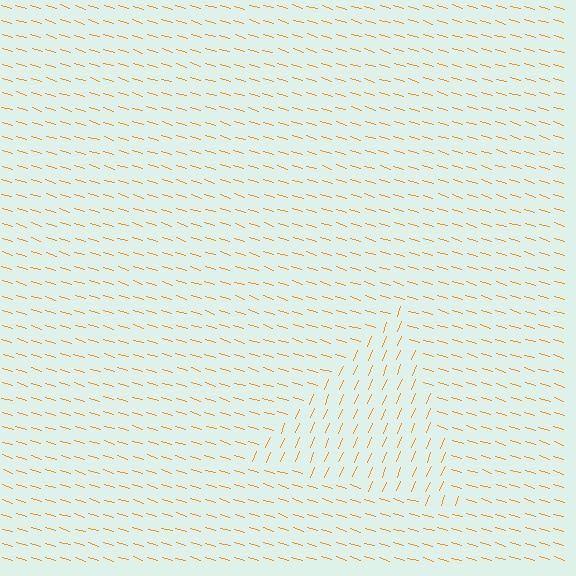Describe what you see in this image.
The image is filled with small orange line segments. A triangle region in the image has lines oriented differently from the surrounding lines, creating a visible texture boundary.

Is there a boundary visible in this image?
Yes, there is a texture boundary formed by a change in line orientation.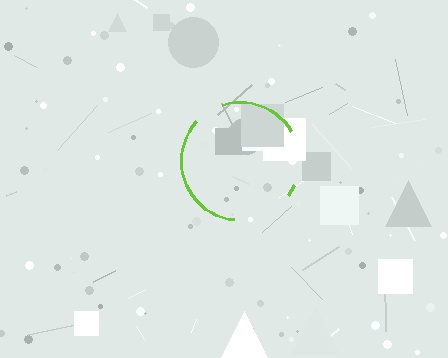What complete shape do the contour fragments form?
The contour fragments form a circle.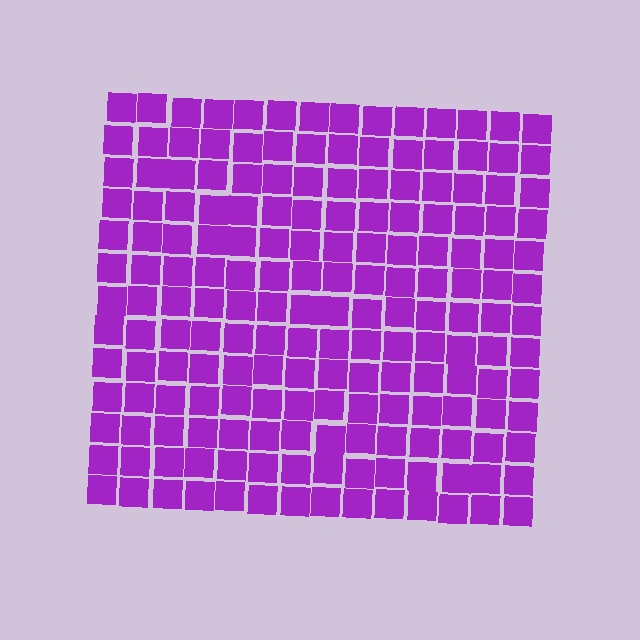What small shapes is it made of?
It is made of small squares.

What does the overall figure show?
The overall figure shows a square.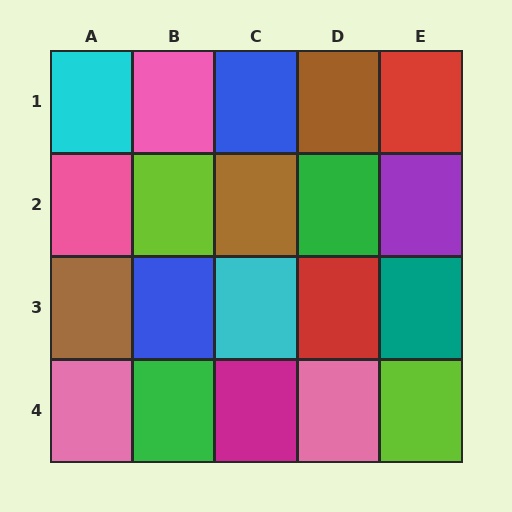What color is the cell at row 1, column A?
Cyan.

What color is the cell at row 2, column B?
Lime.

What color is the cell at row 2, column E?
Purple.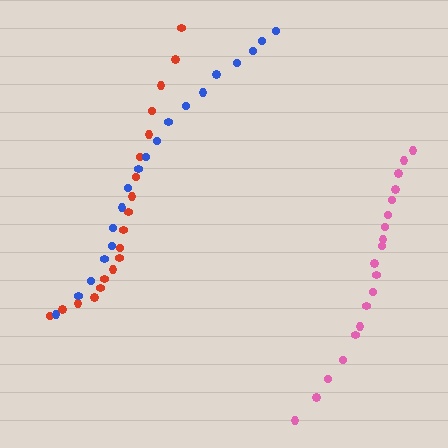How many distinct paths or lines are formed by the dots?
There are 3 distinct paths.